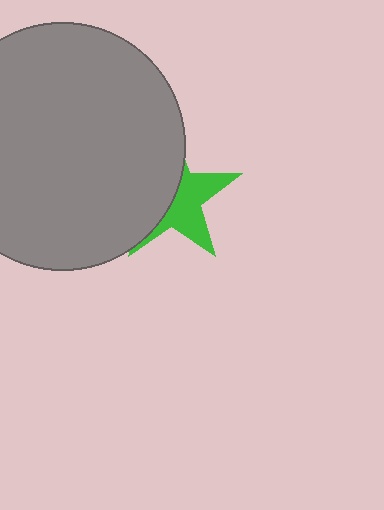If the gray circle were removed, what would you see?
You would see the complete green star.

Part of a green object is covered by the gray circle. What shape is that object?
It is a star.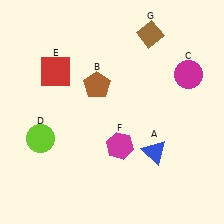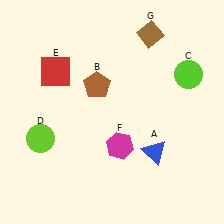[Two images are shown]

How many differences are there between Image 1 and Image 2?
There is 1 difference between the two images.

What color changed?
The circle (C) changed from magenta in Image 1 to lime in Image 2.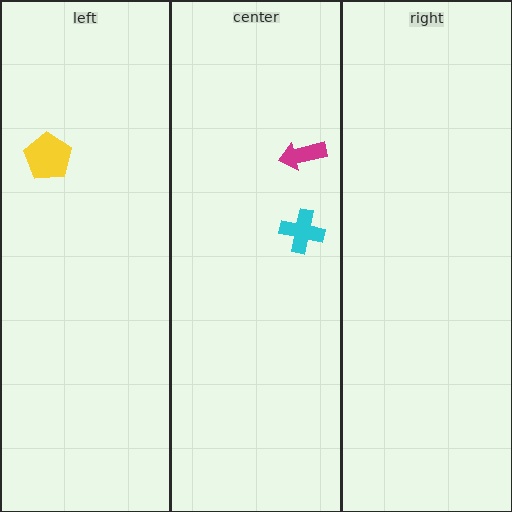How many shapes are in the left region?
1.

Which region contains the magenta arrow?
The center region.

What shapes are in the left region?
The yellow pentagon.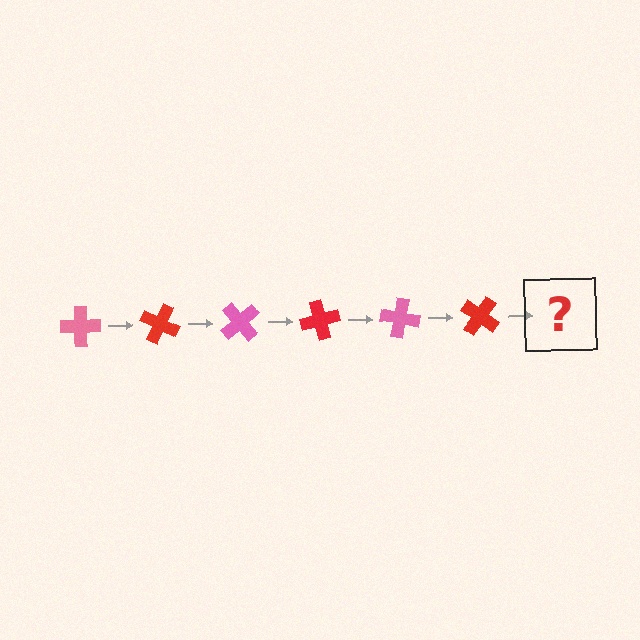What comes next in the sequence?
The next element should be a pink cross, rotated 150 degrees from the start.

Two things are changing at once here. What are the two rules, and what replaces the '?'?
The two rules are that it rotates 25 degrees each step and the color cycles through pink and red. The '?' should be a pink cross, rotated 150 degrees from the start.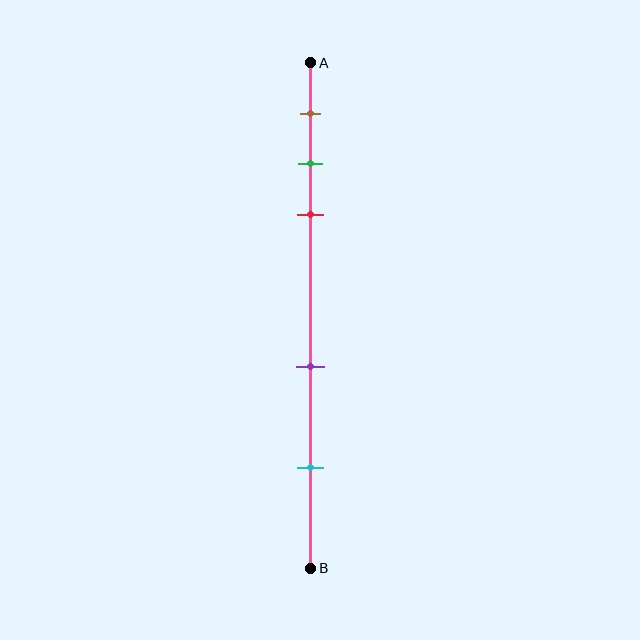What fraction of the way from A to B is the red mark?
The red mark is approximately 30% (0.3) of the way from A to B.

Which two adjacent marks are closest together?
The green and red marks are the closest adjacent pair.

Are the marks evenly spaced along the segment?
No, the marks are not evenly spaced.